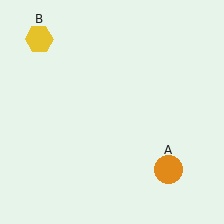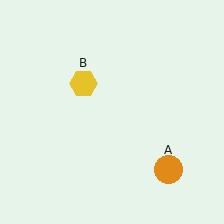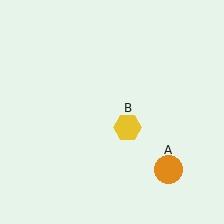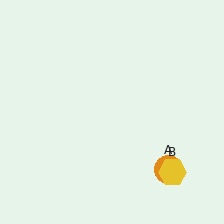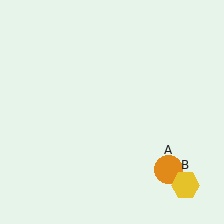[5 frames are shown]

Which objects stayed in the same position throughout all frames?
Orange circle (object A) remained stationary.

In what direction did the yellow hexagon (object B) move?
The yellow hexagon (object B) moved down and to the right.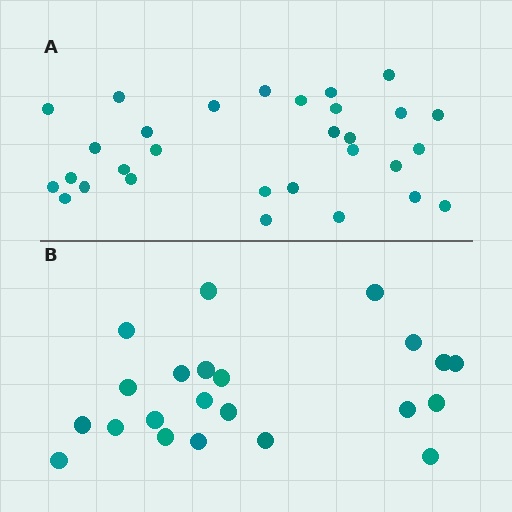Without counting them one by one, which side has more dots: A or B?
Region A (the top region) has more dots.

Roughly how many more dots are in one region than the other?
Region A has roughly 8 or so more dots than region B.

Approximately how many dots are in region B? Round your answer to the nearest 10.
About 20 dots. (The exact count is 22, which rounds to 20.)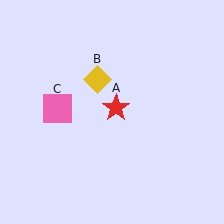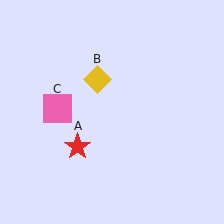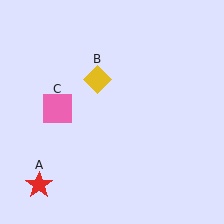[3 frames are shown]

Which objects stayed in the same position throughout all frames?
Yellow diamond (object B) and pink square (object C) remained stationary.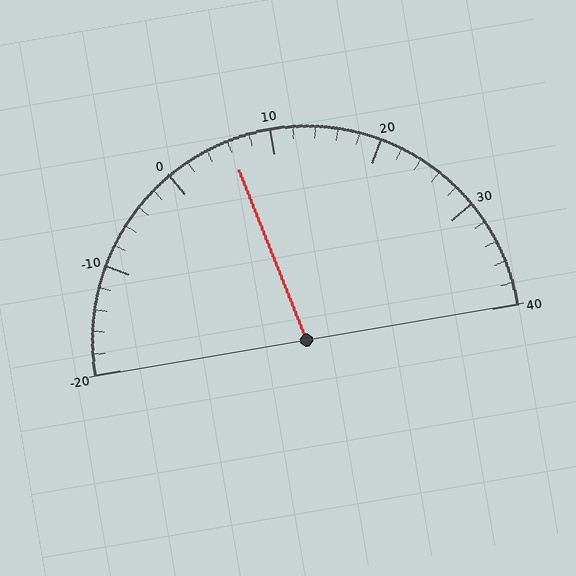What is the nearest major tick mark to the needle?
The nearest major tick mark is 10.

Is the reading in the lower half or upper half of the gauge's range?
The reading is in the lower half of the range (-20 to 40).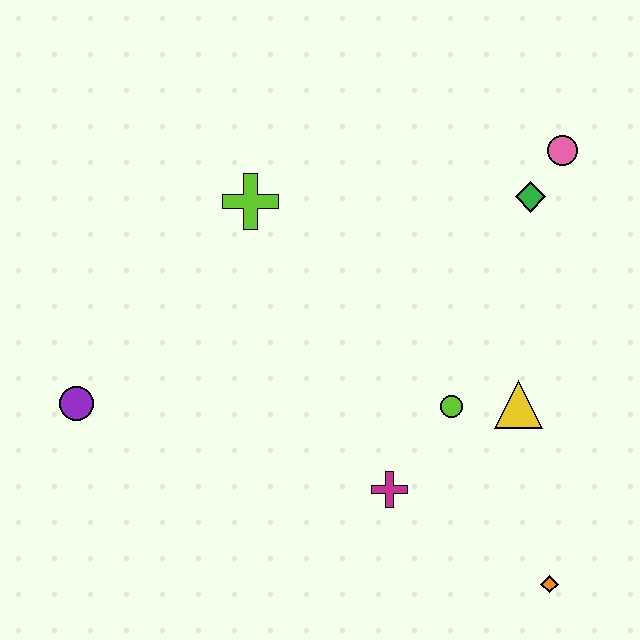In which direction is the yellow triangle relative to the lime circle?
The yellow triangle is to the right of the lime circle.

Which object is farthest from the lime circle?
The purple circle is farthest from the lime circle.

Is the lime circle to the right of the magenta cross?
Yes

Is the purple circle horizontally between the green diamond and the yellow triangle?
No